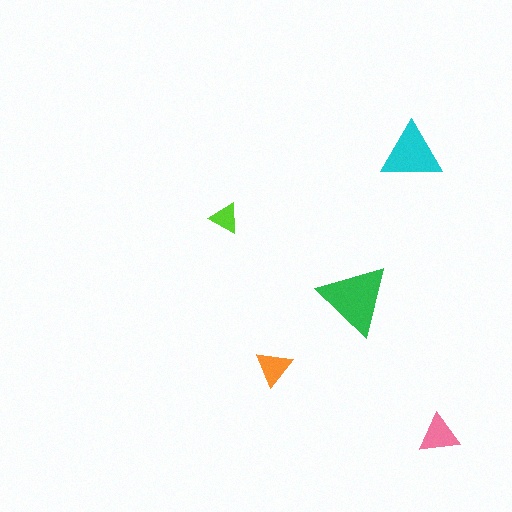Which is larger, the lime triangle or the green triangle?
The green one.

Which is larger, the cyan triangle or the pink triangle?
The cyan one.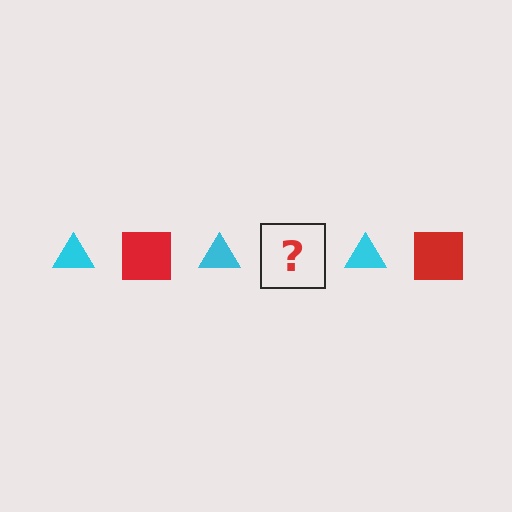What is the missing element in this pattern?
The missing element is a red square.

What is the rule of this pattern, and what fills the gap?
The rule is that the pattern alternates between cyan triangle and red square. The gap should be filled with a red square.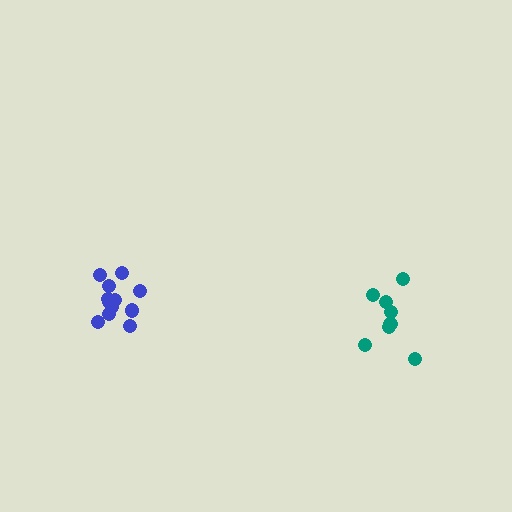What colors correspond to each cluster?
The clusters are colored: blue, teal.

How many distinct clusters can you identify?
There are 2 distinct clusters.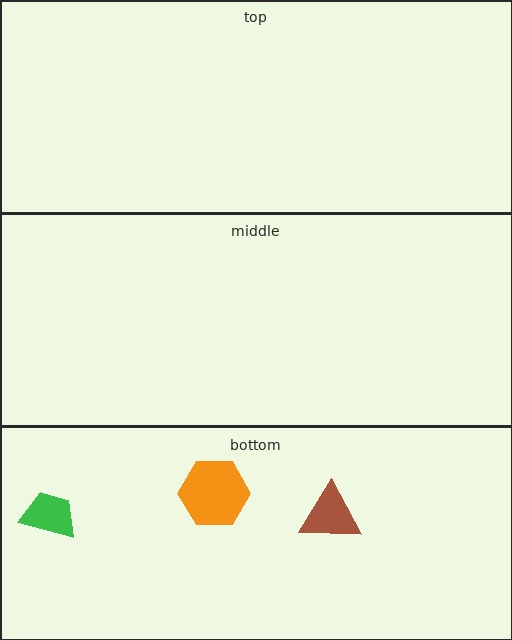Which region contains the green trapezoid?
The bottom region.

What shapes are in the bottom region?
The orange hexagon, the green trapezoid, the brown triangle.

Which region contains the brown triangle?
The bottom region.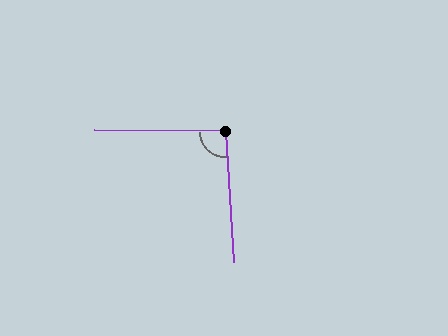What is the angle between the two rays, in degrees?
Approximately 94 degrees.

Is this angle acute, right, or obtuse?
It is approximately a right angle.